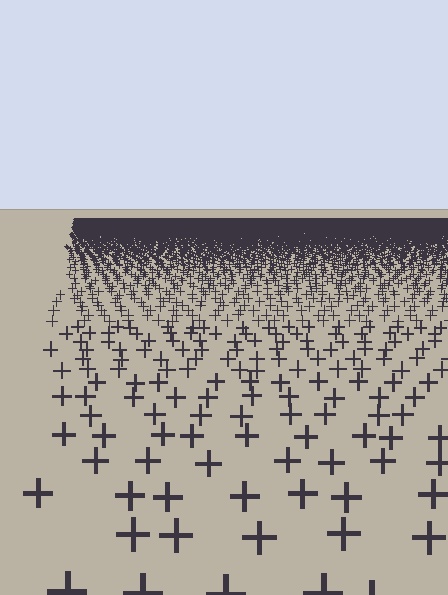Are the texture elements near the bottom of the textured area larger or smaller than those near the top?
Larger. Near the bottom, elements are closer to the viewer and appear at a bigger on-screen size.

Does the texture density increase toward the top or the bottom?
Density increases toward the top.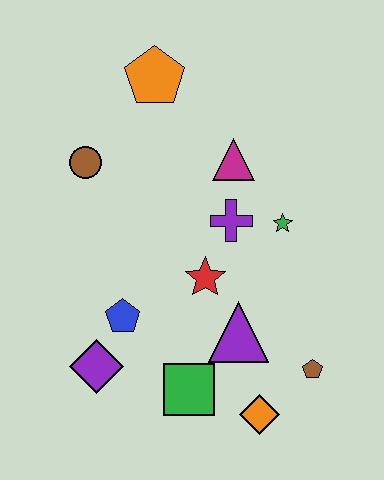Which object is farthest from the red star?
The orange pentagon is farthest from the red star.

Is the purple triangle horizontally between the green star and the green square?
Yes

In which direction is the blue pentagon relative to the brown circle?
The blue pentagon is below the brown circle.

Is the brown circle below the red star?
No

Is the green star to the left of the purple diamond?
No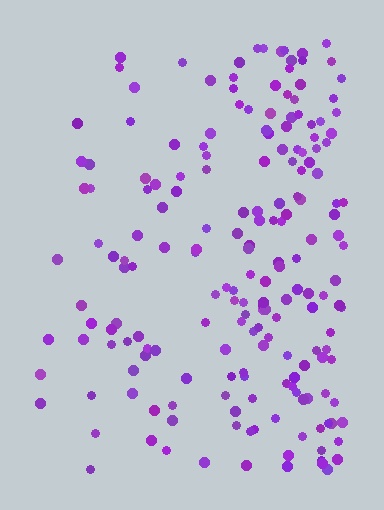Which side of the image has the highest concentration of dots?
The right.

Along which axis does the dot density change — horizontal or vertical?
Horizontal.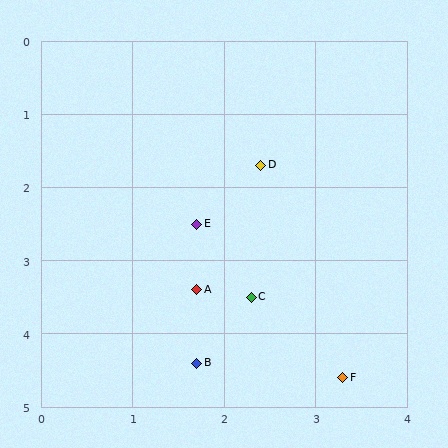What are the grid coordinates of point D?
Point D is at approximately (2.4, 1.7).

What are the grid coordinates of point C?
Point C is at approximately (2.3, 3.5).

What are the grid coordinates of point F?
Point F is at approximately (3.3, 4.6).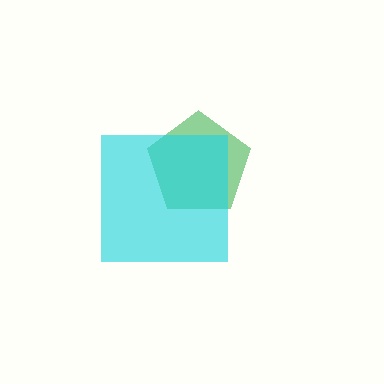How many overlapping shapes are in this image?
There are 2 overlapping shapes in the image.